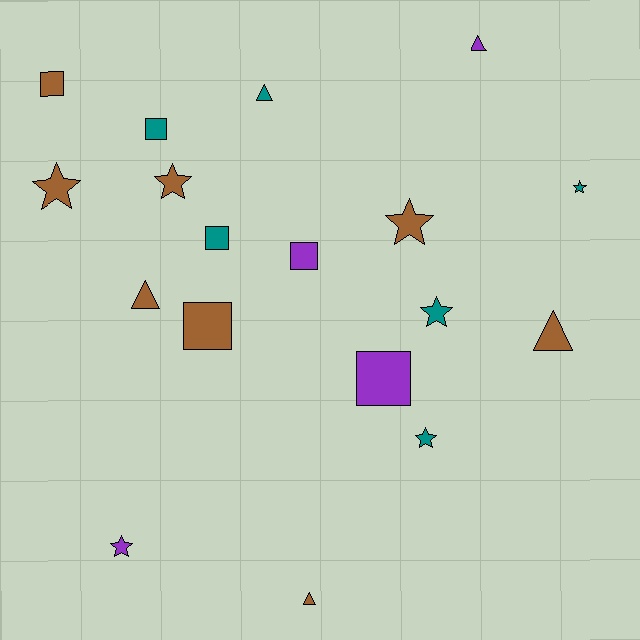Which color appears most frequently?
Brown, with 8 objects.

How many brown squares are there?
There are 2 brown squares.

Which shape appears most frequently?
Star, with 7 objects.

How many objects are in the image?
There are 18 objects.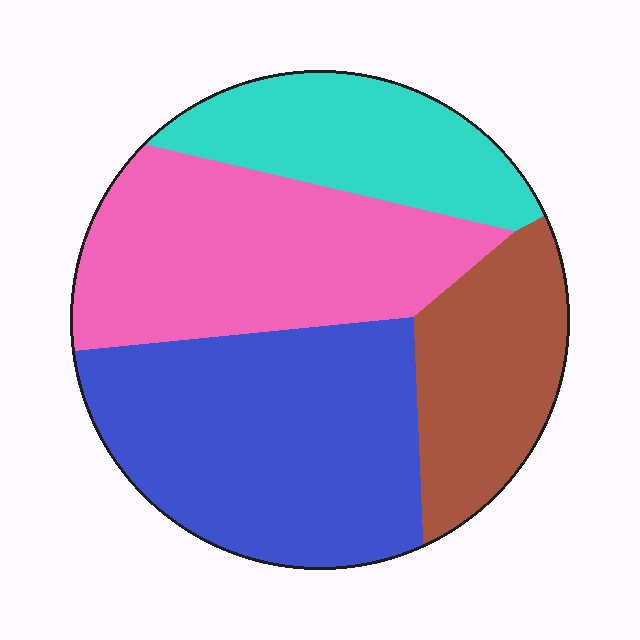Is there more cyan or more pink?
Pink.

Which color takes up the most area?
Blue, at roughly 35%.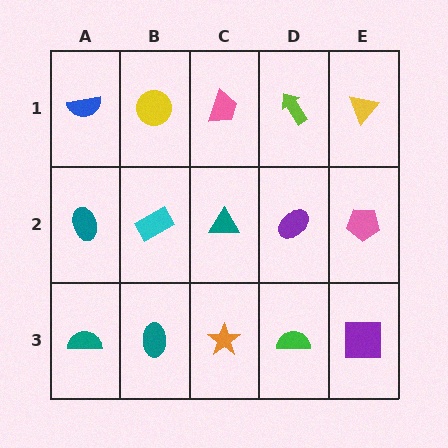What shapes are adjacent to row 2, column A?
A blue semicircle (row 1, column A), a teal semicircle (row 3, column A), a cyan rectangle (row 2, column B).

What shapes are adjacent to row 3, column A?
A teal ellipse (row 2, column A), a teal ellipse (row 3, column B).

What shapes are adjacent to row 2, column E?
A yellow triangle (row 1, column E), a purple square (row 3, column E), a purple ellipse (row 2, column D).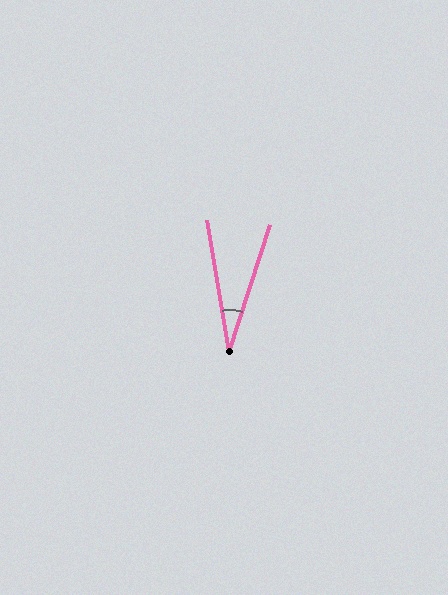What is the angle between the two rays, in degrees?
Approximately 27 degrees.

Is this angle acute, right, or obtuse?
It is acute.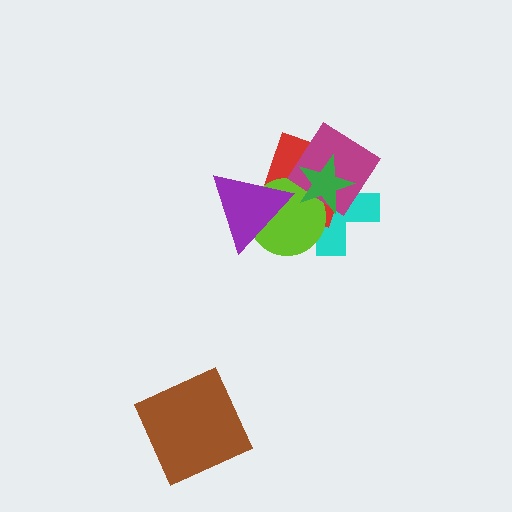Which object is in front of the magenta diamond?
The green star is in front of the magenta diamond.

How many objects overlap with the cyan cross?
5 objects overlap with the cyan cross.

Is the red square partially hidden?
Yes, it is partially covered by another shape.